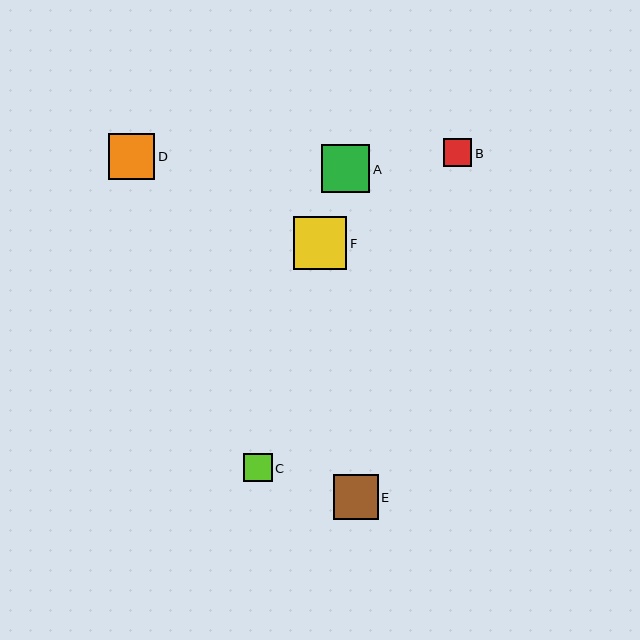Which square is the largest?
Square F is the largest with a size of approximately 53 pixels.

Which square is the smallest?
Square B is the smallest with a size of approximately 28 pixels.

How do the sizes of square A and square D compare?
Square A and square D are approximately the same size.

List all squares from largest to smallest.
From largest to smallest: F, A, D, E, C, B.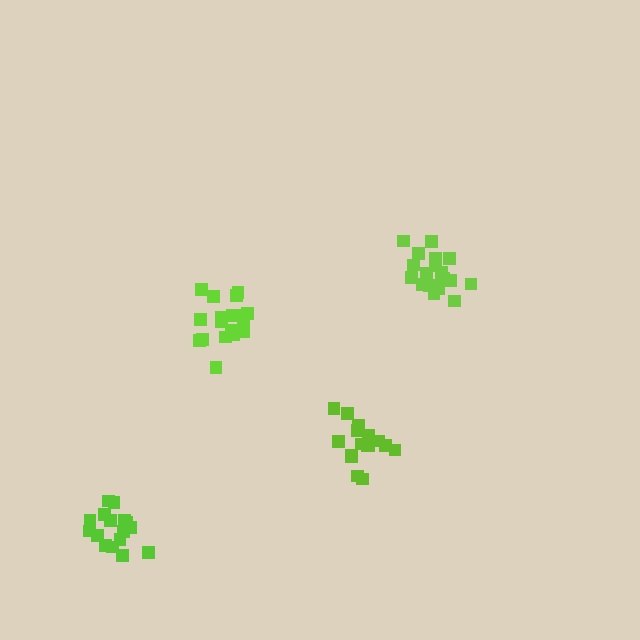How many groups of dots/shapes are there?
There are 4 groups.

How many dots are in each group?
Group 1: 19 dots, Group 2: 19 dots, Group 3: 16 dots, Group 4: 16 dots (70 total).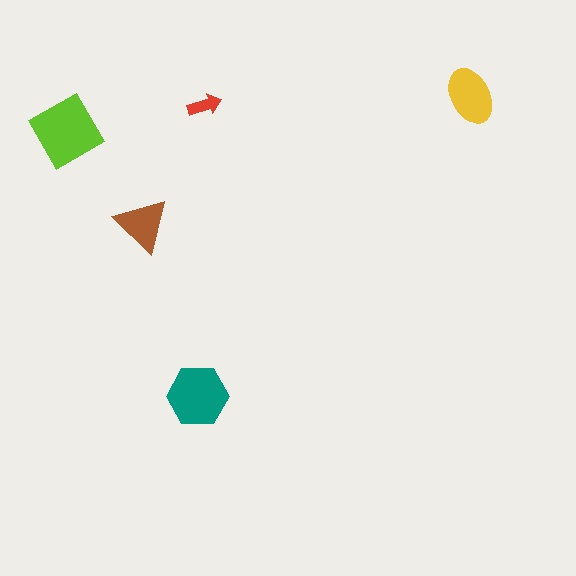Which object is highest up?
The yellow ellipse is topmost.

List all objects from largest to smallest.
The lime diamond, the teal hexagon, the yellow ellipse, the brown triangle, the red arrow.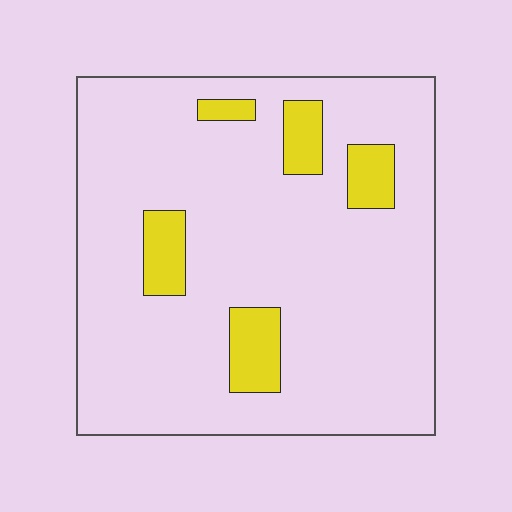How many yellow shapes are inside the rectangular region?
5.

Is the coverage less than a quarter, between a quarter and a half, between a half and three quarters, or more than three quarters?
Less than a quarter.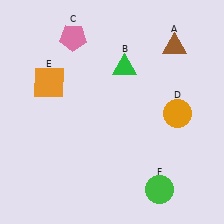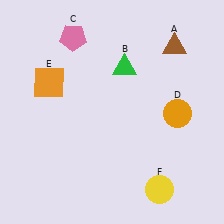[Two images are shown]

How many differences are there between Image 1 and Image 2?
There is 1 difference between the two images.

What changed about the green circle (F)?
In Image 1, F is green. In Image 2, it changed to yellow.